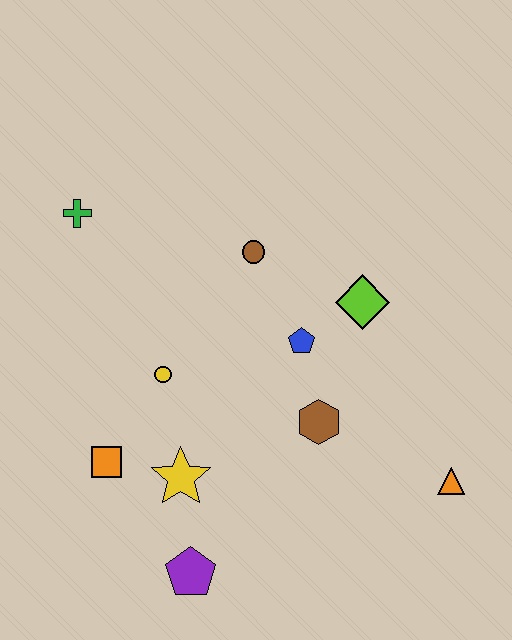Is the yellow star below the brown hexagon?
Yes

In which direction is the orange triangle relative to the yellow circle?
The orange triangle is to the right of the yellow circle.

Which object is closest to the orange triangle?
The brown hexagon is closest to the orange triangle.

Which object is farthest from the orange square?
The orange triangle is farthest from the orange square.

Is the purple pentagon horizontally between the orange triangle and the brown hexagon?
No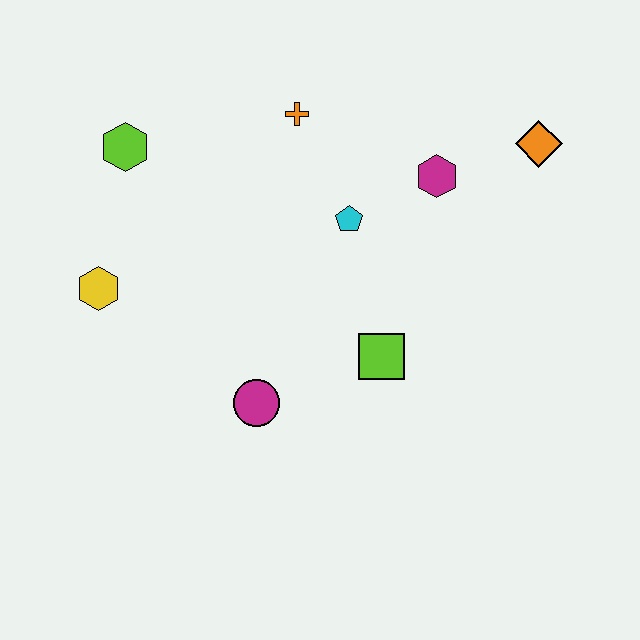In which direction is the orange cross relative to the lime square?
The orange cross is above the lime square.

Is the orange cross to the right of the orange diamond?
No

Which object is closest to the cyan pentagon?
The magenta hexagon is closest to the cyan pentagon.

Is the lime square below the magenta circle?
No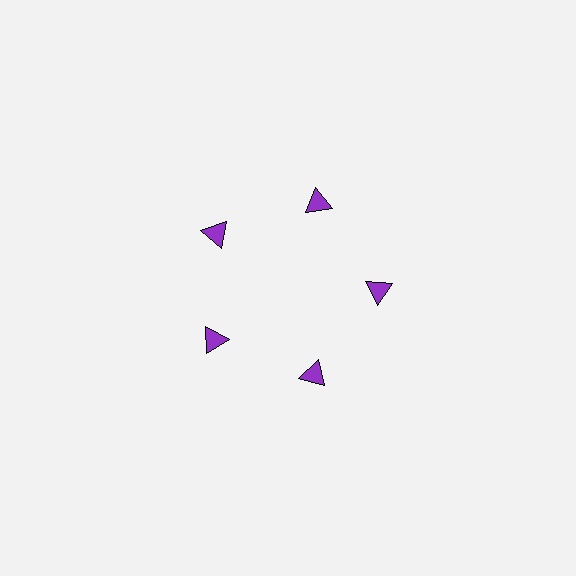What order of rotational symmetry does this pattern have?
This pattern has 5-fold rotational symmetry.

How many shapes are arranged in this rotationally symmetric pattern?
There are 5 shapes, arranged in 5 groups of 1.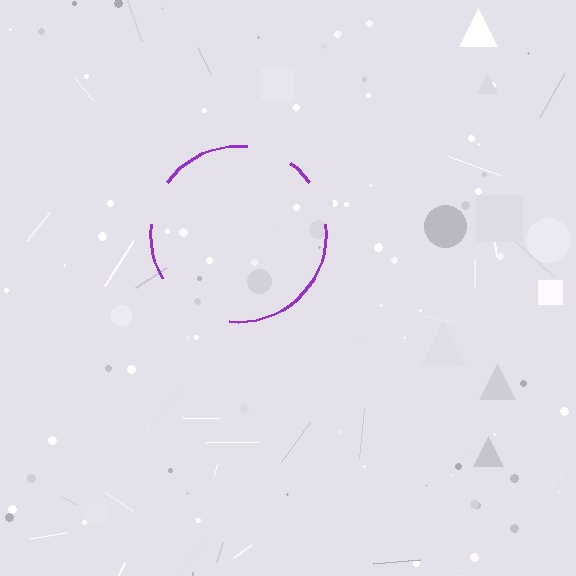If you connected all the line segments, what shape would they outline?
They would outline a circle.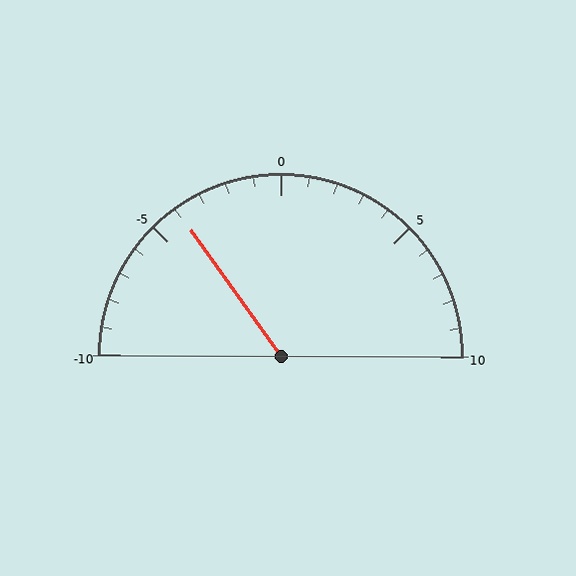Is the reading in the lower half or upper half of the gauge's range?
The reading is in the lower half of the range (-10 to 10).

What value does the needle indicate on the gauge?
The needle indicates approximately -4.